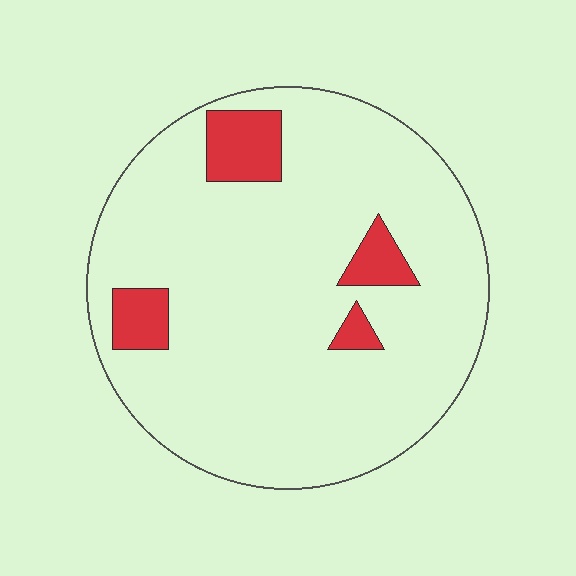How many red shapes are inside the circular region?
4.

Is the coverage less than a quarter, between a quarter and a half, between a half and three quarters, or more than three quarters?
Less than a quarter.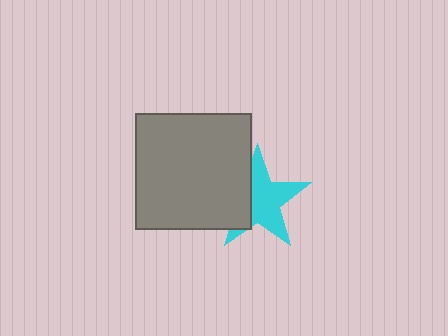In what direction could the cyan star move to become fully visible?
The cyan star could move right. That would shift it out from behind the gray square entirely.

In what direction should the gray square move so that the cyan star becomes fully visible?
The gray square should move left. That is the shortest direction to clear the overlap and leave the cyan star fully visible.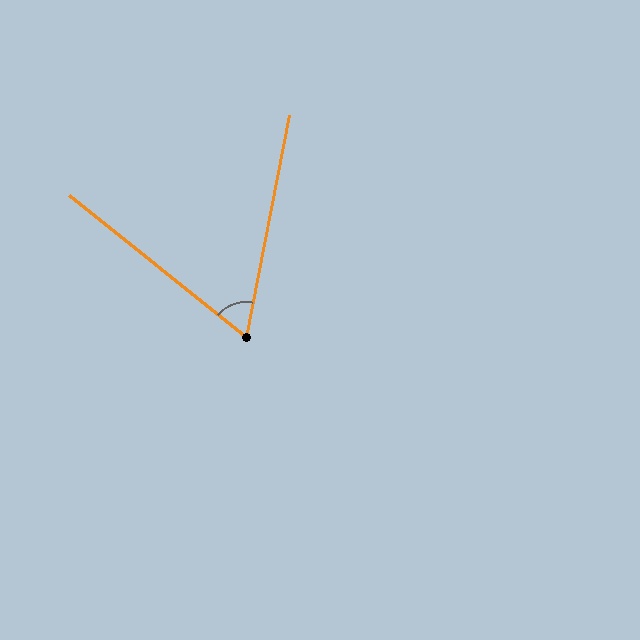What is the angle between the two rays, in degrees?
Approximately 62 degrees.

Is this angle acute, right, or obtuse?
It is acute.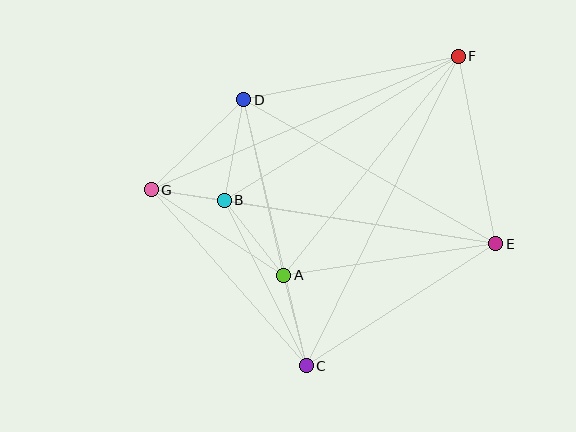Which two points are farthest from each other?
Points E and G are farthest from each other.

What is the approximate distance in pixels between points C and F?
The distance between C and F is approximately 345 pixels.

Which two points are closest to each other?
Points B and G are closest to each other.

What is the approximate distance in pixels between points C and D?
The distance between C and D is approximately 274 pixels.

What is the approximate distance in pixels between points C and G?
The distance between C and G is approximately 235 pixels.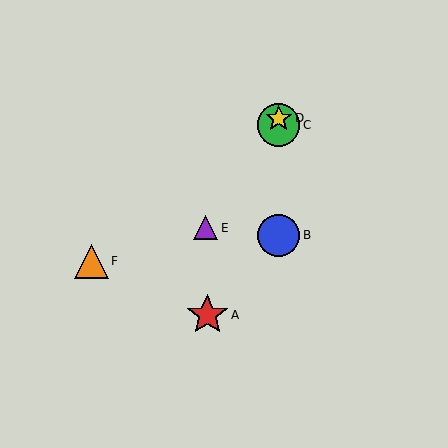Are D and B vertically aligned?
Yes, both are at x≈279.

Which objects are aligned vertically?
Objects B, C, D are aligned vertically.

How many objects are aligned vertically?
3 objects (B, C, D) are aligned vertically.